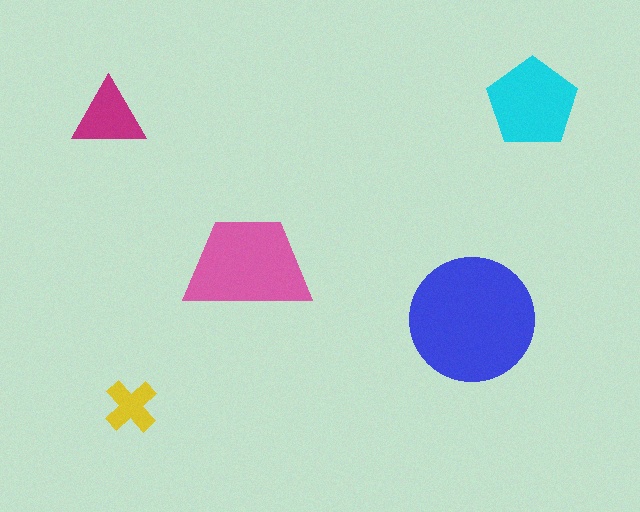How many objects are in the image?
There are 5 objects in the image.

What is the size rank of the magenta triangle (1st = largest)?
4th.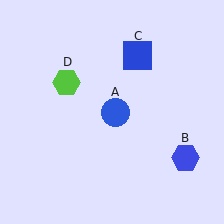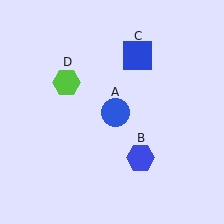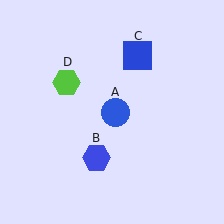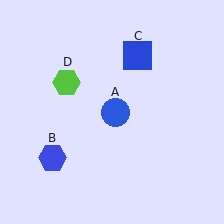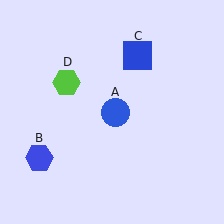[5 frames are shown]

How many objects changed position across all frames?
1 object changed position: blue hexagon (object B).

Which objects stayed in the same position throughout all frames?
Blue circle (object A) and blue square (object C) and lime hexagon (object D) remained stationary.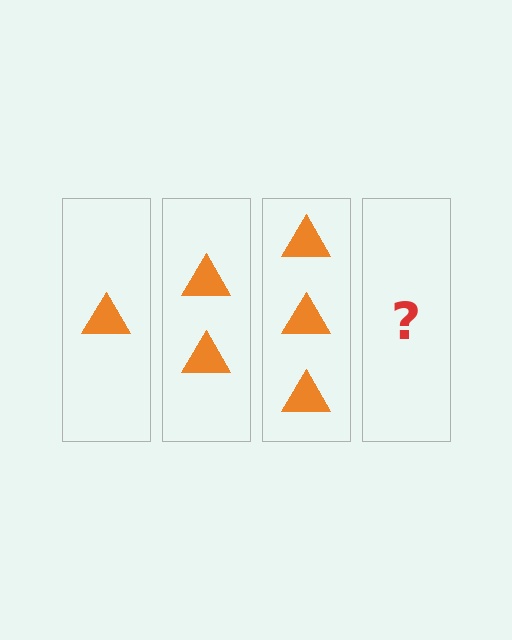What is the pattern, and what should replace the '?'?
The pattern is that each step adds one more triangle. The '?' should be 4 triangles.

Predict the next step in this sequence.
The next step is 4 triangles.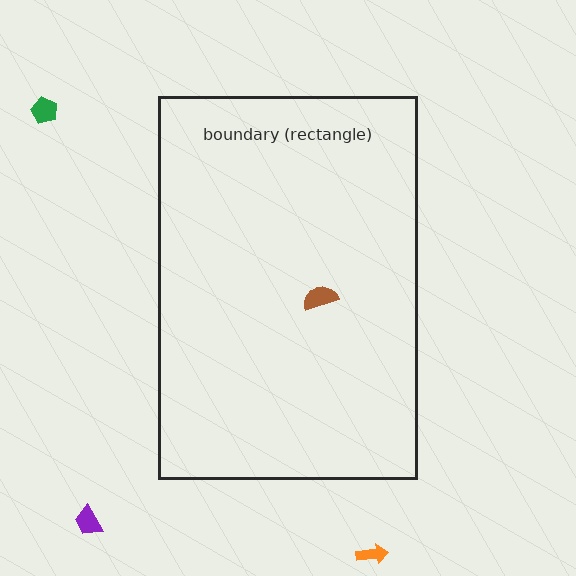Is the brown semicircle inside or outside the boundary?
Inside.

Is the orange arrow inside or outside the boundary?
Outside.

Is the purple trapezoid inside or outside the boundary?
Outside.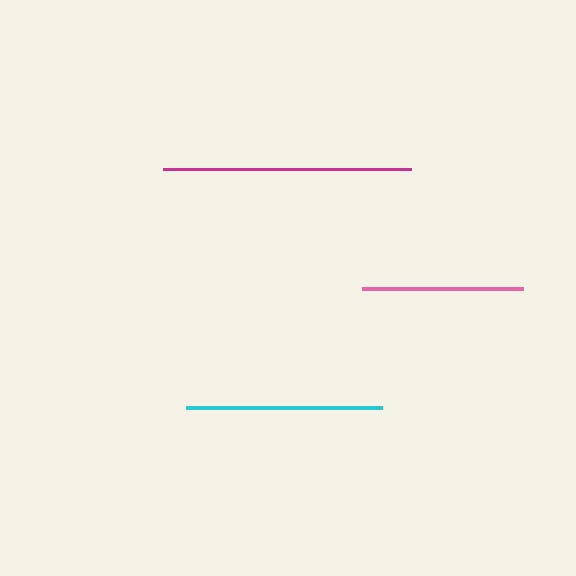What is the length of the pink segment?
The pink segment is approximately 160 pixels long.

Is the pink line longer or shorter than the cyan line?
The cyan line is longer than the pink line.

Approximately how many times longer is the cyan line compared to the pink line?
The cyan line is approximately 1.2 times the length of the pink line.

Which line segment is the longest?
The magenta line is the longest at approximately 247 pixels.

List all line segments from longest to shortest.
From longest to shortest: magenta, cyan, pink.